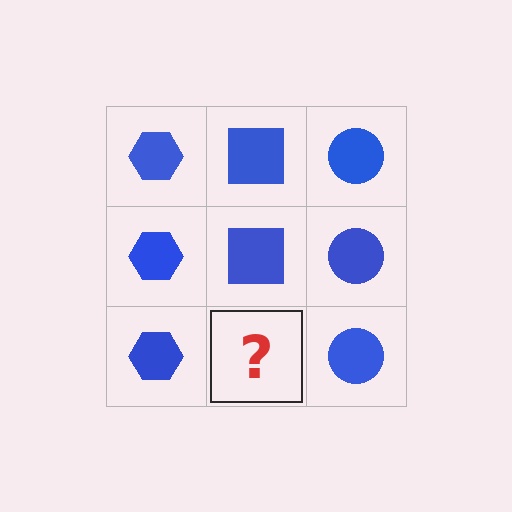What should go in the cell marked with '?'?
The missing cell should contain a blue square.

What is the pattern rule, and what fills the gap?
The rule is that each column has a consistent shape. The gap should be filled with a blue square.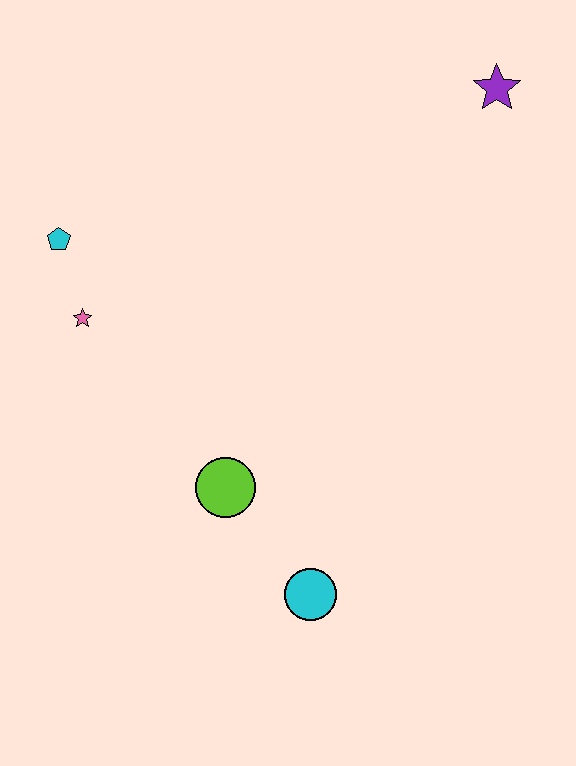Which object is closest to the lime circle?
The cyan circle is closest to the lime circle.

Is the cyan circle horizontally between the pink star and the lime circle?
No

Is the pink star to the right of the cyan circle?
No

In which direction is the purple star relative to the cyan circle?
The purple star is above the cyan circle.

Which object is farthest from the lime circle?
The purple star is farthest from the lime circle.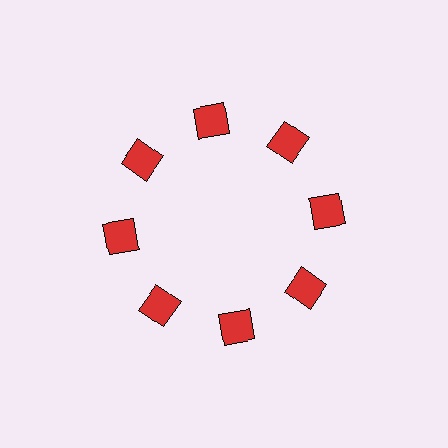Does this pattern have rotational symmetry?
Yes, this pattern has 8-fold rotational symmetry. It looks the same after rotating 45 degrees around the center.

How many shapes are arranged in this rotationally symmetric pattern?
There are 8 shapes, arranged in 8 groups of 1.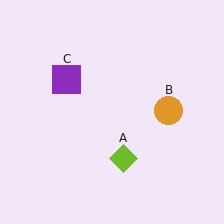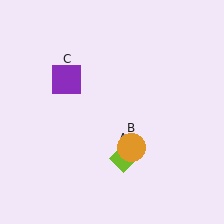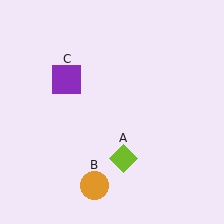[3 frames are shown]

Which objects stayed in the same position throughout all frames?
Lime diamond (object A) and purple square (object C) remained stationary.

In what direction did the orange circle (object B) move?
The orange circle (object B) moved down and to the left.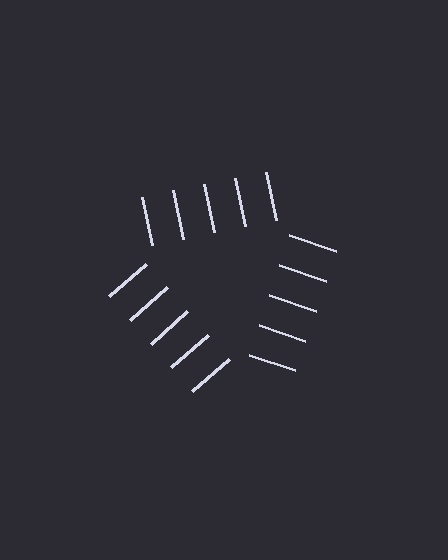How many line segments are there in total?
15 — 5 along each of the 3 edges.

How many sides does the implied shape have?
3 sides — the line-ends trace a triangle.